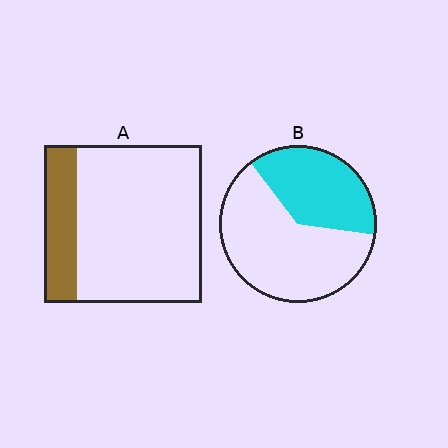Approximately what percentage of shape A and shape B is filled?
A is approximately 20% and B is approximately 40%.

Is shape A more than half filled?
No.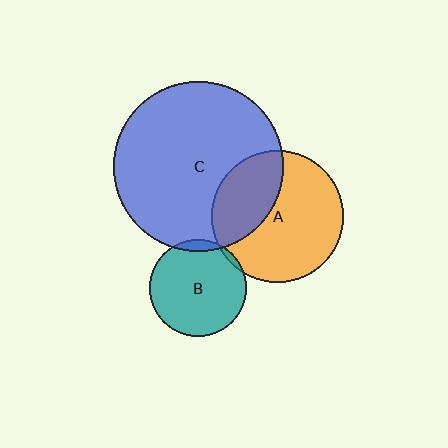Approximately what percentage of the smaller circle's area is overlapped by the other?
Approximately 35%.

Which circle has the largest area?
Circle C (blue).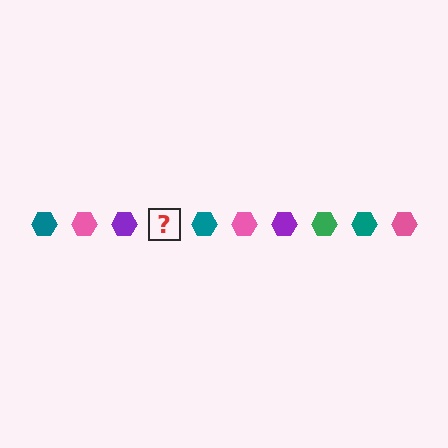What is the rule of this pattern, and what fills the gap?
The rule is that the pattern cycles through teal, pink, purple, green hexagons. The gap should be filled with a green hexagon.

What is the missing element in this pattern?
The missing element is a green hexagon.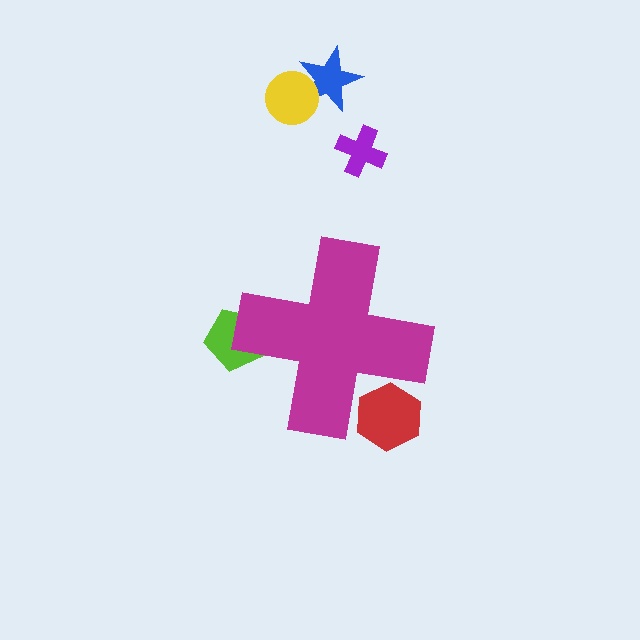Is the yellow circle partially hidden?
No, the yellow circle is fully visible.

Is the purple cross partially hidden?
No, the purple cross is fully visible.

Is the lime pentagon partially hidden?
Yes, the lime pentagon is partially hidden behind the magenta cross.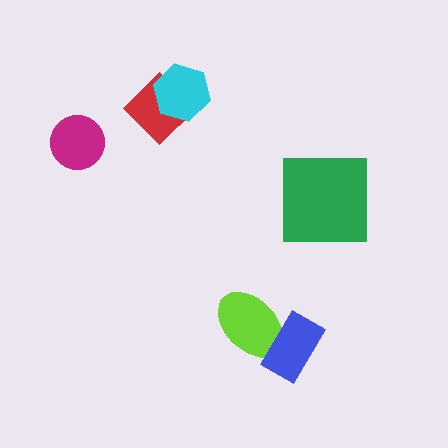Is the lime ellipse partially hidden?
Yes, it is partially covered by another shape.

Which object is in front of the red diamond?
The cyan hexagon is in front of the red diamond.